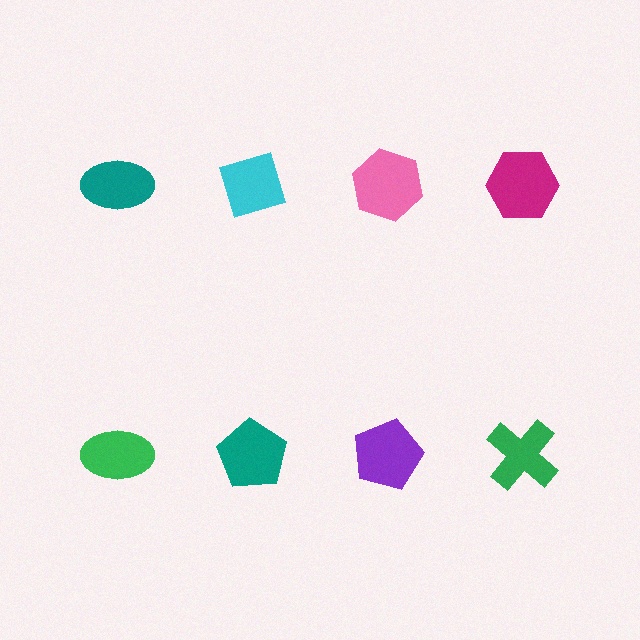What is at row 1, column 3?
A pink hexagon.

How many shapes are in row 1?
4 shapes.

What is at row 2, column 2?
A teal pentagon.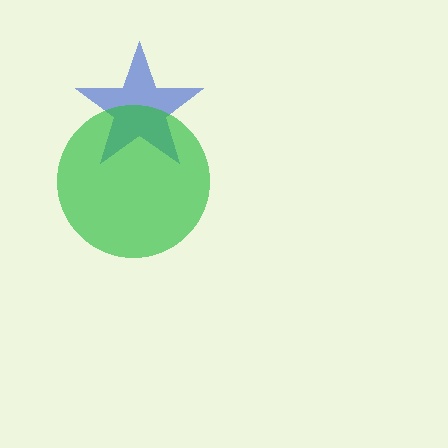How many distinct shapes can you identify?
There are 2 distinct shapes: a blue star, a green circle.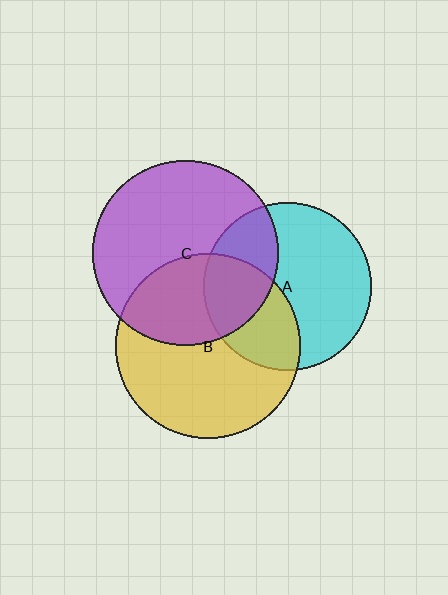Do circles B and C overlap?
Yes.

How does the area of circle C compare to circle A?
Approximately 1.2 times.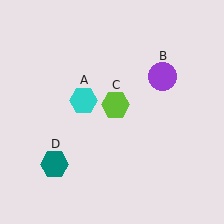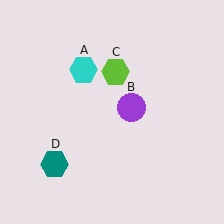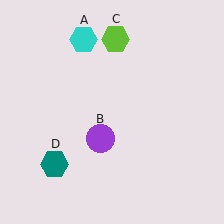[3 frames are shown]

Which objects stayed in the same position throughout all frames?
Teal hexagon (object D) remained stationary.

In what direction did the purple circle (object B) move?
The purple circle (object B) moved down and to the left.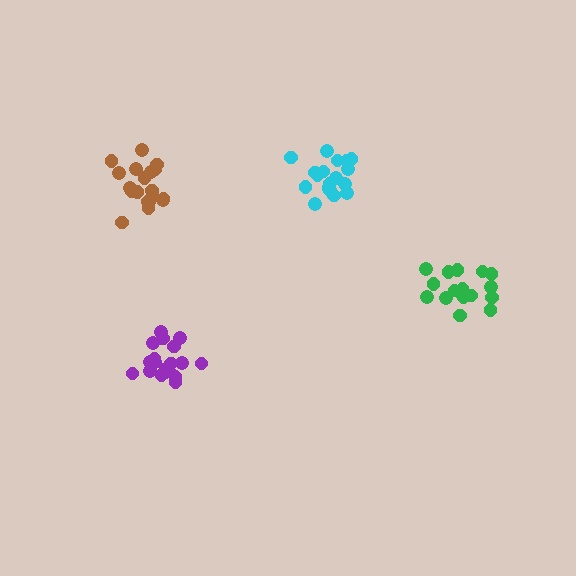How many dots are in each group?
Group 1: 17 dots, Group 2: 19 dots, Group 3: 19 dots, Group 4: 18 dots (73 total).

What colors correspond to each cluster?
The clusters are colored: green, brown, purple, cyan.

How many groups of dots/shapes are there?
There are 4 groups.